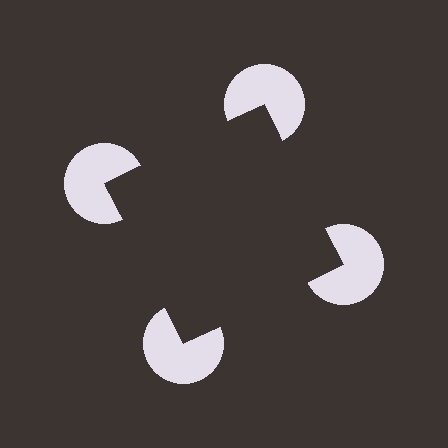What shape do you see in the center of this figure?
An illusory square — its edges are inferred from the aligned wedge cuts in the pac-man discs, not physically drawn.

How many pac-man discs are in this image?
There are 4 — one at each vertex of the illusory square.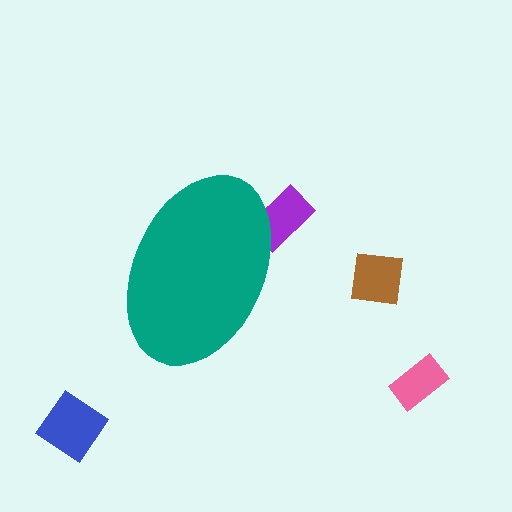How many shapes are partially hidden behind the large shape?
1 shape is partially hidden.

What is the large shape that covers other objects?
A teal ellipse.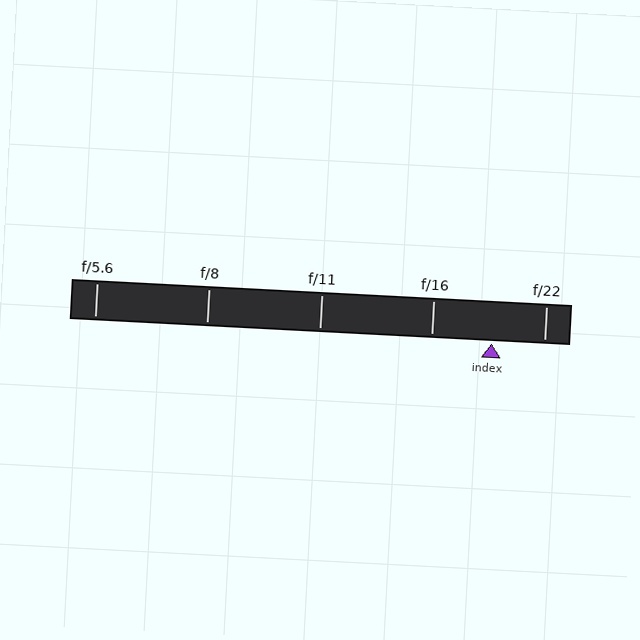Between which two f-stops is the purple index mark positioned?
The index mark is between f/16 and f/22.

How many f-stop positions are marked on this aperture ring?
There are 5 f-stop positions marked.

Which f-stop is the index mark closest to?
The index mark is closest to f/22.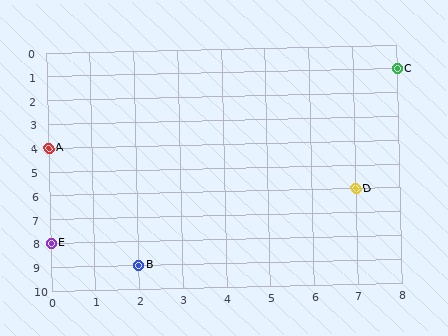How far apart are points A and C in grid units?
Points A and C are 8 columns and 3 rows apart (about 8.5 grid units diagonally).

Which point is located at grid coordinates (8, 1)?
Point C is at (8, 1).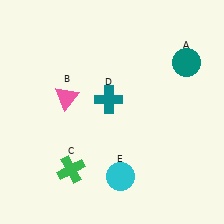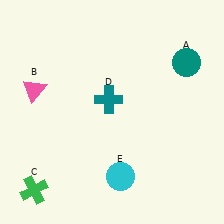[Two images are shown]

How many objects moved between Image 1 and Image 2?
2 objects moved between the two images.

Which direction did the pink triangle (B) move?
The pink triangle (B) moved left.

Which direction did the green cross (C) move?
The green cross (C) moved left.